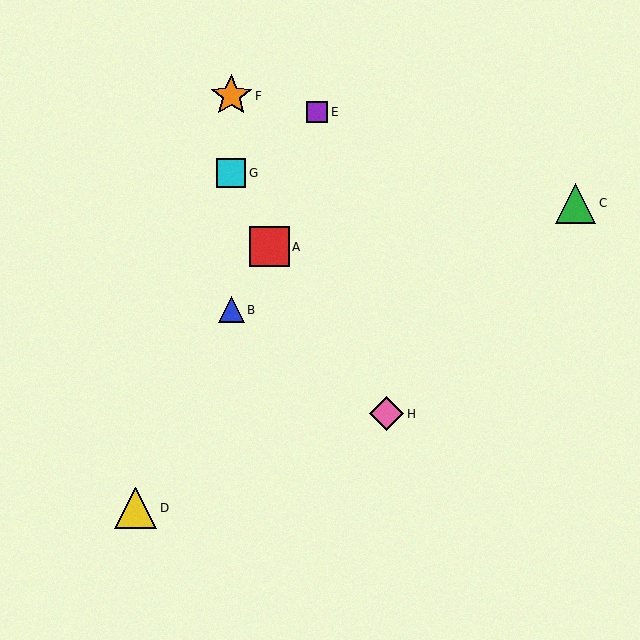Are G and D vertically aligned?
No, G is at x≈231 and D is at x≈136.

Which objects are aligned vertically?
Objects B, F, G are aligned vertically.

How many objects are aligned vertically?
3 objects (B, F, G) are aligned vertically.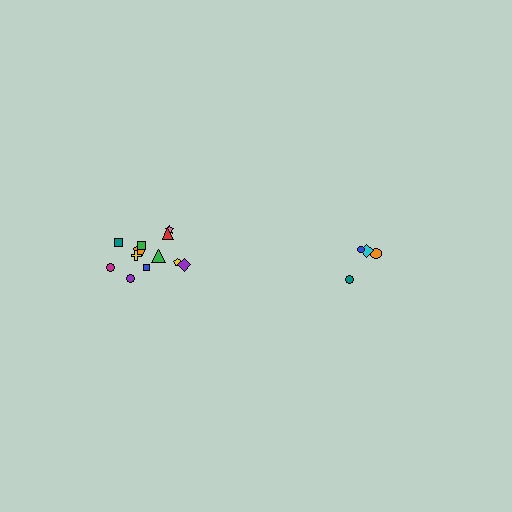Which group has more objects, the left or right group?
The left group.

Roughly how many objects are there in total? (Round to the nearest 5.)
Roughly 15 objects in total.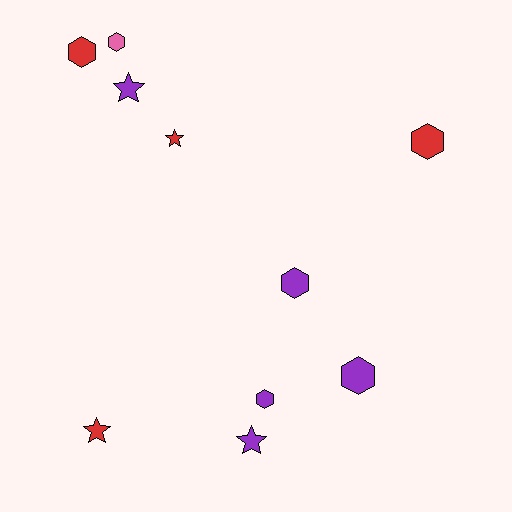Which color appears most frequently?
Purple, with 5 objects.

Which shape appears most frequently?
Hexagon, with 6 objects.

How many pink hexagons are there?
There is 1 pink hexagon.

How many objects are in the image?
There are 10 objects.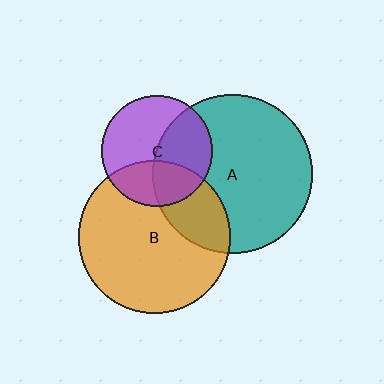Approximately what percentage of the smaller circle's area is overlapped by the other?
Approximately 25%.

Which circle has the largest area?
Circle A (teal).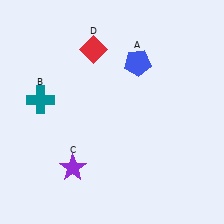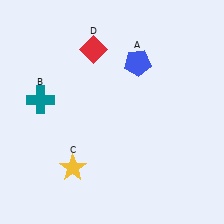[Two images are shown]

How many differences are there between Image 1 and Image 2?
There is 1 difference between the two images.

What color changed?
The star (C) changed from purple in Image 1 to yellow in Image 2.